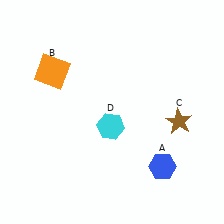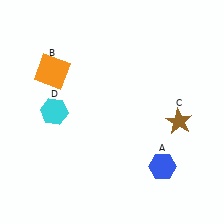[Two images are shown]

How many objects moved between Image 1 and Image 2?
1 object moved between the two images.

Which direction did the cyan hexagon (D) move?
The cyan hexagon (D) moved left.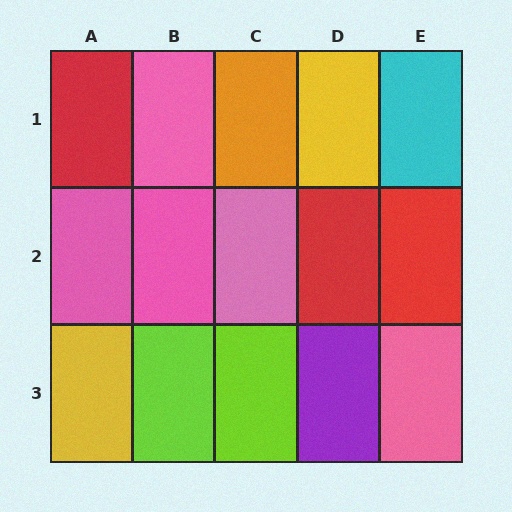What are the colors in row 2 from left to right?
Pink, pink, pink, red, red.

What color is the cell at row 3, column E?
Pink.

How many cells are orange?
1 cell is orange.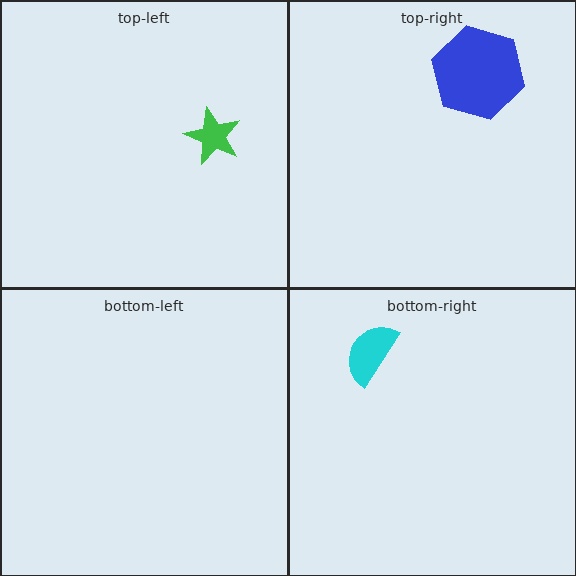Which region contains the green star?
The top-left region.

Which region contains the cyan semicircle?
The bottom-right region.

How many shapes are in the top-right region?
1.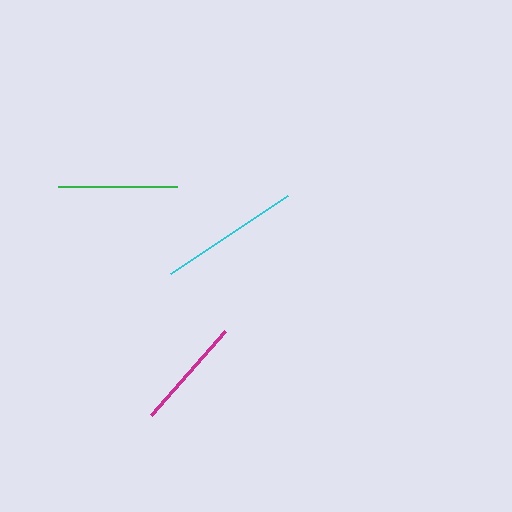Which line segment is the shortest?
The magenta line is the shortest at approximately 111 pixels.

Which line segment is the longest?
The cyan line is the longest at approximately 141 pixels.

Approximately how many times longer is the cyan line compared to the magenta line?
The cyan line is approximately 1.3 times the length of the magenta line.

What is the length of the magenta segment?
The magenta segment is approximately 111 pixels long.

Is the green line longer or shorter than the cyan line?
The cyan line is longer than the green line.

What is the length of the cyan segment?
The cyan segment is approximately 141 pixels long.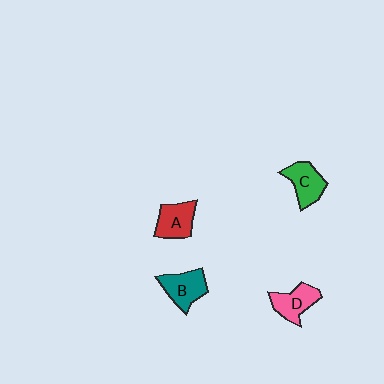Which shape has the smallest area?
Shape D (pink).